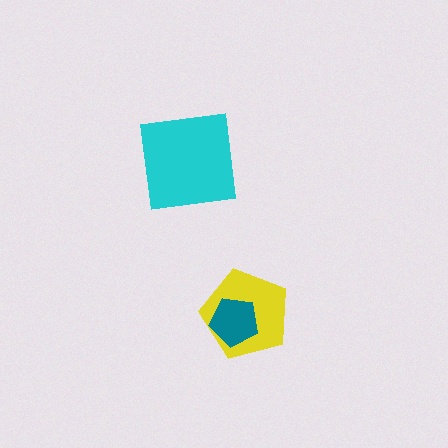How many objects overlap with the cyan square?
0 objects overlap with the cyan square.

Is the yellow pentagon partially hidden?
Yes, it is partially covered by another shape.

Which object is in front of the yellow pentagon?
The teal pentagon is in front of the yellow pentagon.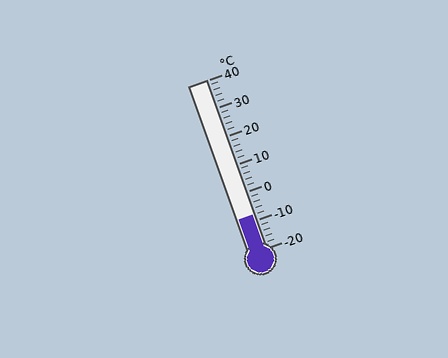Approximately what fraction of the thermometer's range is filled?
The thermometer is filled to approximately 20% of its range.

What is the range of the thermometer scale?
The thermometer scale ranges from -20°C to 40°C.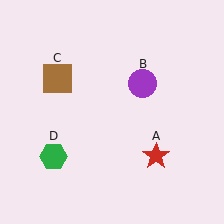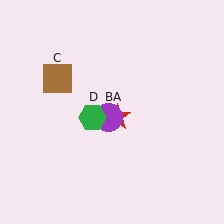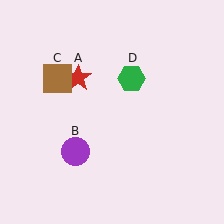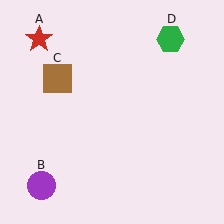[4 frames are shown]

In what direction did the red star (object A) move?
The red star (object A) moved up and to the left.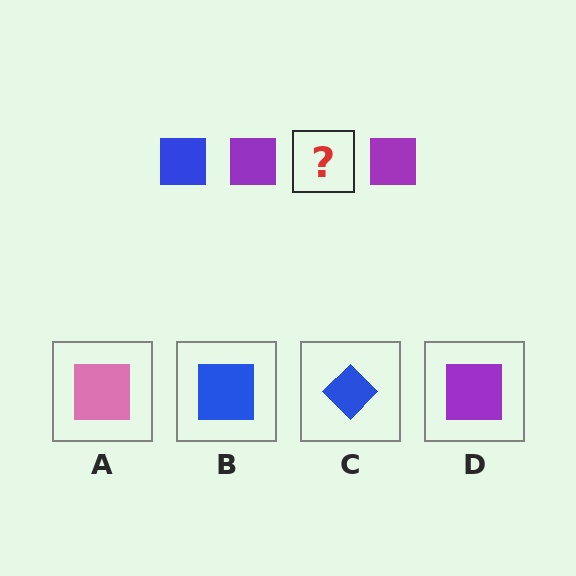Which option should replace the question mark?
Option B.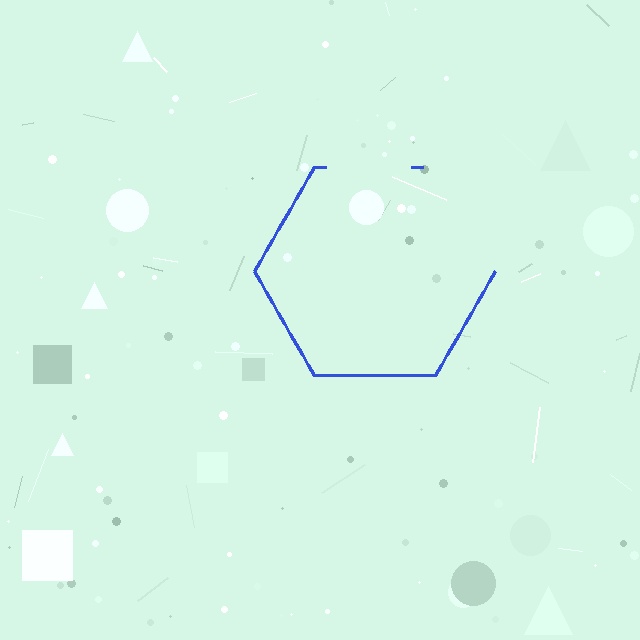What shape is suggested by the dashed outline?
The dashed outline suggests a hexagon.